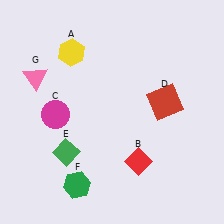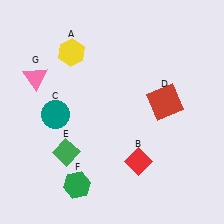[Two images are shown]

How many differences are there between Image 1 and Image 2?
There is 1 difference between the two images.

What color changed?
The circle (C) changed from magenta in Image 1 to teal in Image 2.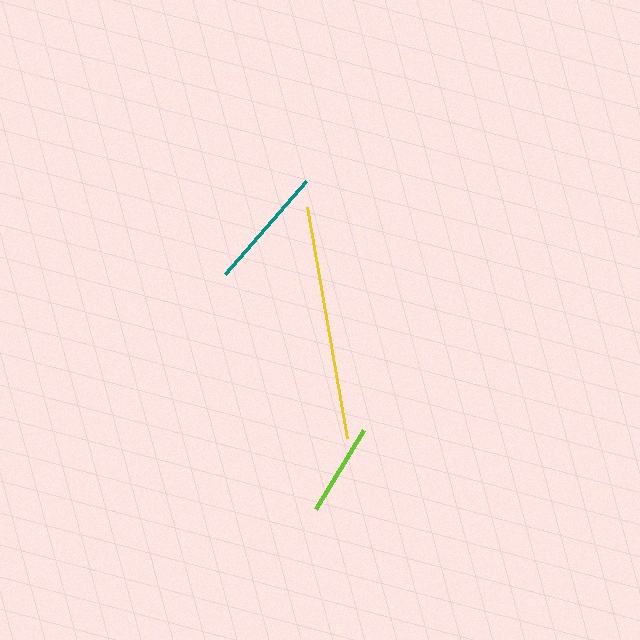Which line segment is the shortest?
The lime line is the shortest at approximately 92 pixels.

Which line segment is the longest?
The yellow line is the longest at approximately 234 pixels.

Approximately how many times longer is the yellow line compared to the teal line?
The yellow line is approximately 1.9 times the length of the teal line.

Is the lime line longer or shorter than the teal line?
The teal line is longer than the lime line.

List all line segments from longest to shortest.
From longest to shortest: yellow, teal, lime.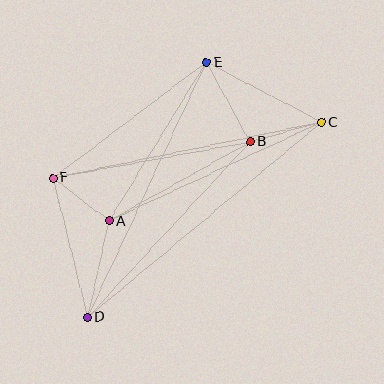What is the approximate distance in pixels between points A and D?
The distance between A and D is approximately 99 pixels.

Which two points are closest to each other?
Points A and F are closest to each other.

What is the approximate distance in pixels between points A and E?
The distance between A and E is approximately 186 pixels.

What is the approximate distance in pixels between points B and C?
The distance between B and C is approximately 74 pixels.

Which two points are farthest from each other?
Points C and D are farthest from each other.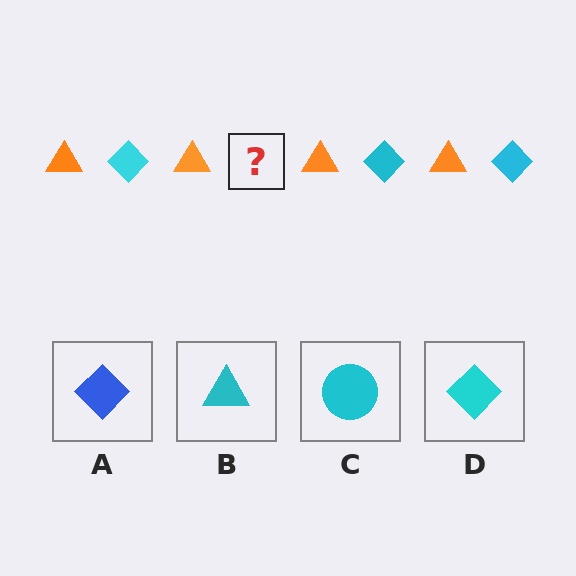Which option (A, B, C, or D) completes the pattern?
D.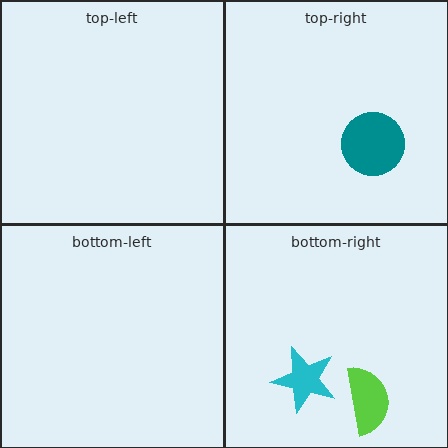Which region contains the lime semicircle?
The bottom-right region.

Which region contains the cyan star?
The bottom-right region.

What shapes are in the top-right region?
The teal circle.